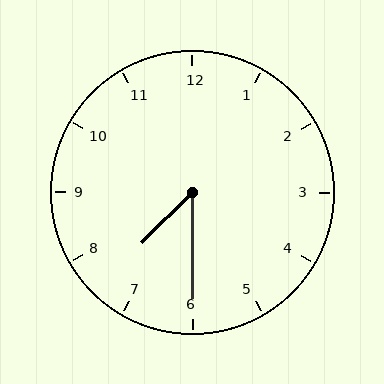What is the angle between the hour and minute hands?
Approximately 45 degrees.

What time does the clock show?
7:30.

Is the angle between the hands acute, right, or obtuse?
It is acute.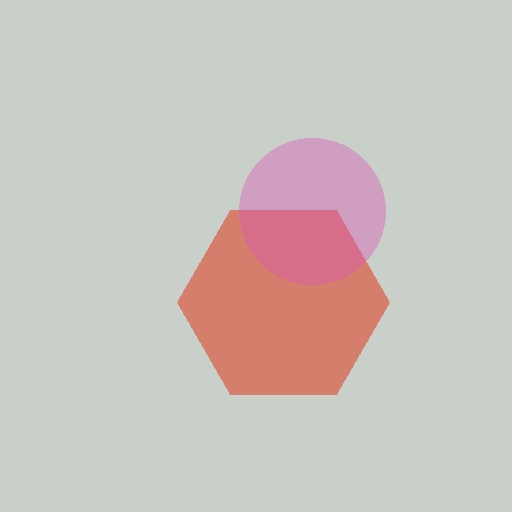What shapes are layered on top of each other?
The layered shapes are: a red hexagon, a pink circle.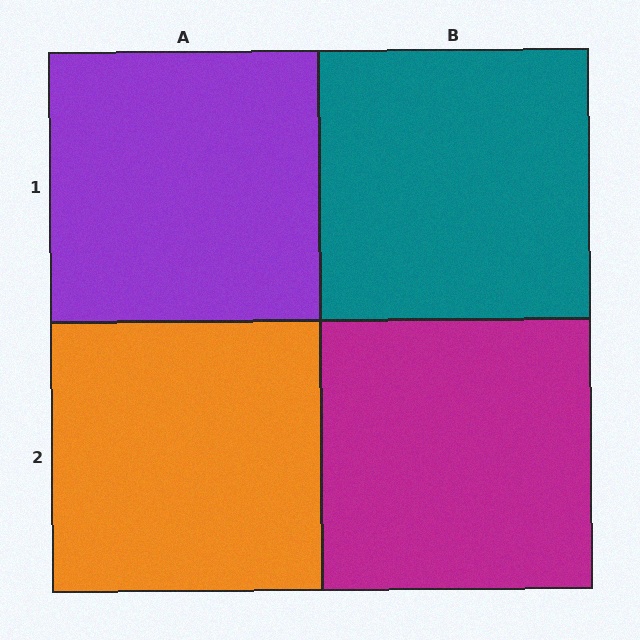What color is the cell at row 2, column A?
Orange.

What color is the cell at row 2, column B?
Magenta.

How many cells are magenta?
1 cell is magenta.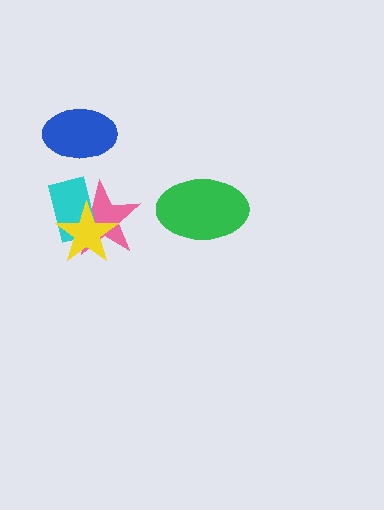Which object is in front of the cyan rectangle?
The yellow star is in front of the cyan rectangle.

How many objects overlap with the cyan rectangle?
2 objects overlap with the cyan rectangle.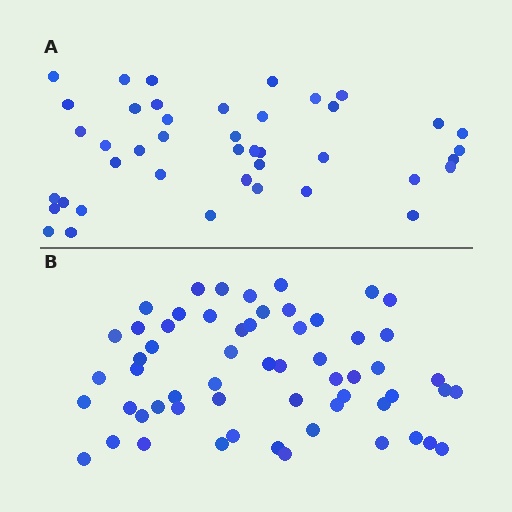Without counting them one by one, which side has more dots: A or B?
Region B (the bottom region) has more dots.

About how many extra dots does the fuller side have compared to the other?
Region B has approximately 15 more dots than region A.